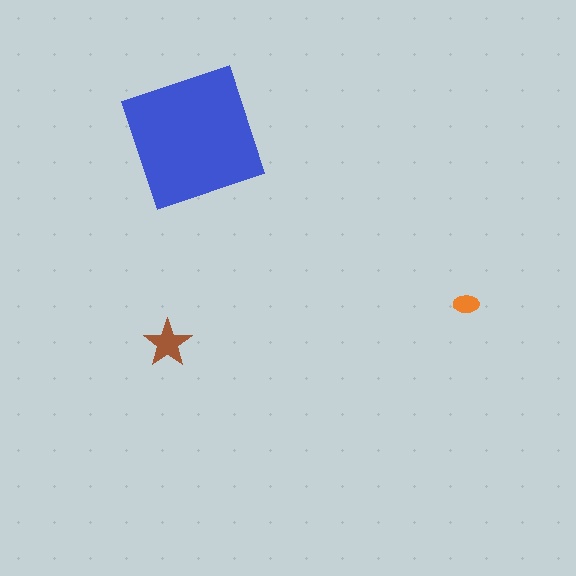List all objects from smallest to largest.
The orange ellipse, the brown star, the blue square.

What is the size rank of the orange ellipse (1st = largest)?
3rd.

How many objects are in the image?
There are 3 objects in the image.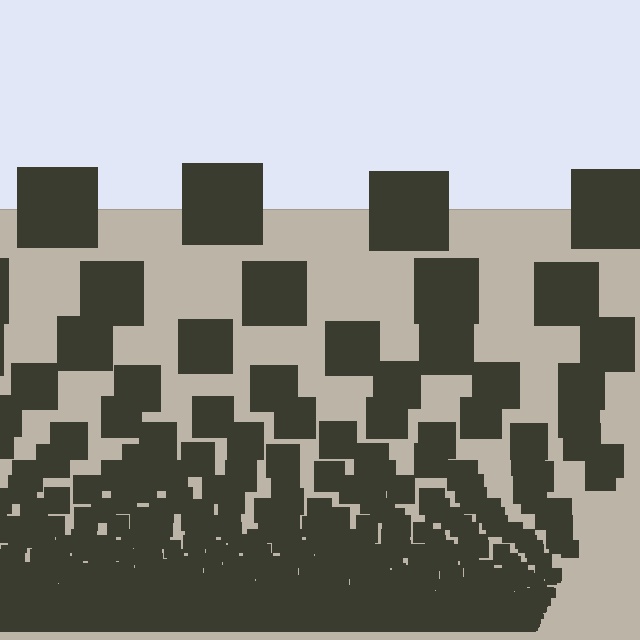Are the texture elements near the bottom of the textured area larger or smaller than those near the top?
Smaller. The gradient is inverted — elements near the bottom are smaller and denser.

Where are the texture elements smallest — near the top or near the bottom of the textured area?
Near the bottom.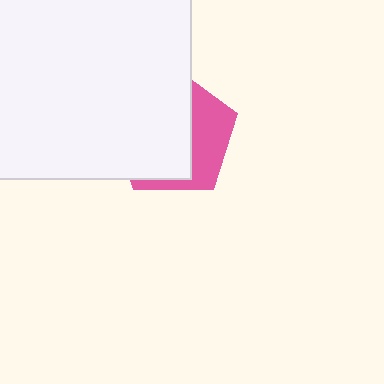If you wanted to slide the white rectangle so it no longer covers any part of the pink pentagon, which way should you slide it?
Slide it left — that is the most direct way to separate the two shapes.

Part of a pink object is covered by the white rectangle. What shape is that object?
It is a pentagon.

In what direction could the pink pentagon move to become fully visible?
The pink pentagon could move right. That would shift it out from behind the white rectangle entirely.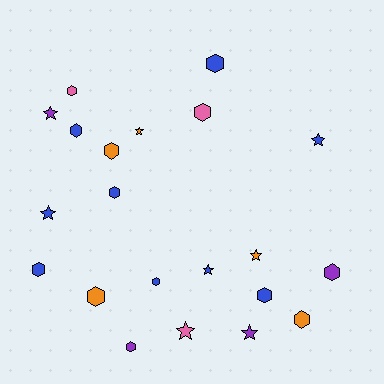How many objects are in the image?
There are 21 objects.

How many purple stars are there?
There are 2 purple stars.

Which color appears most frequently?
Blue, with 9 objects.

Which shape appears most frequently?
Hexagon, with 13 objects.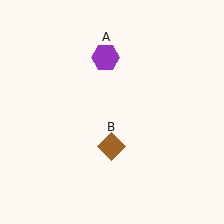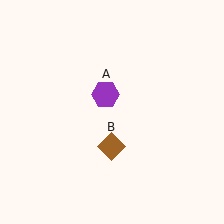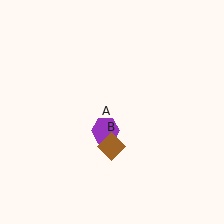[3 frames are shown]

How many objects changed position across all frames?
1 object changed position: purple hexagon (object A).